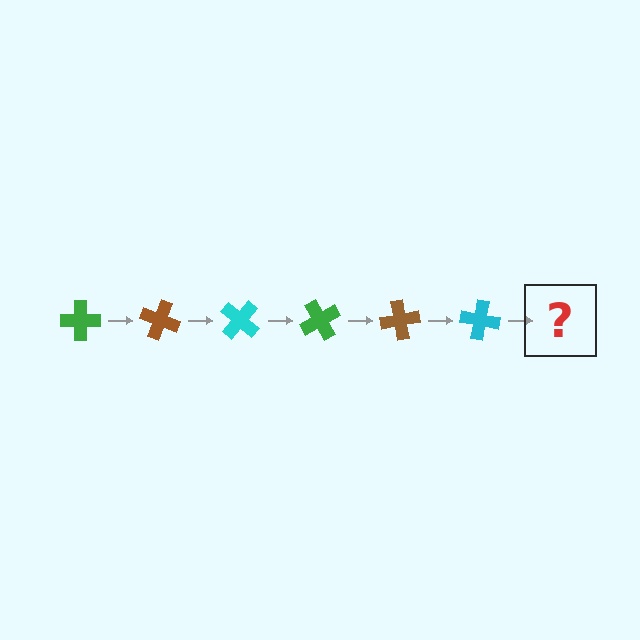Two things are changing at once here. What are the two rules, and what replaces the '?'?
The two rules are that it rotates 20 degrees each step and the color cycles through green, brown, and cyan. The '?' should be a green cross, rotated 120 degrees from the start.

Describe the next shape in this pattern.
It should be a green cross, rotated 120 degrees from the start.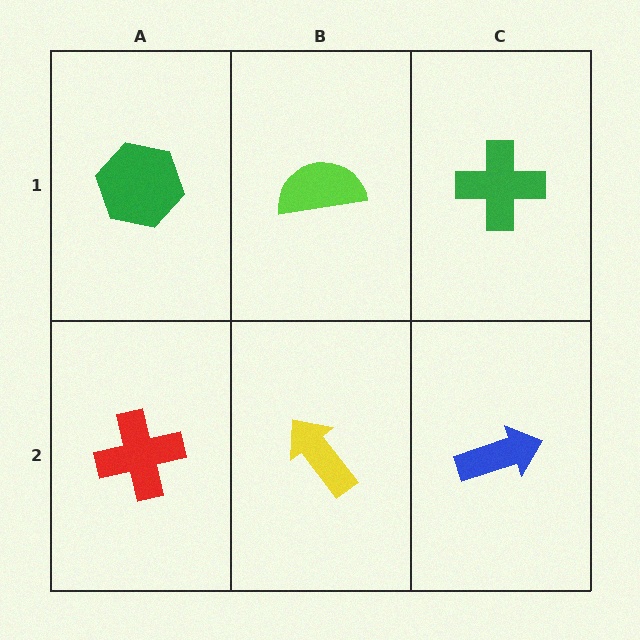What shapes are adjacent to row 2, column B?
A lime semicircle (row 1, column B), a red cross (row 2, column A), a blue arrow (row 2, column C).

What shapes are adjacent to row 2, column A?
A green hexagon (row 1, column A), a yellow arrow (row 2, column B).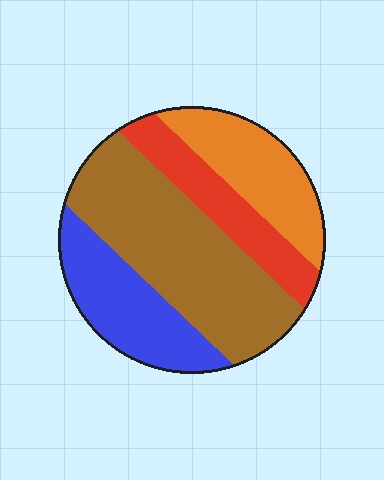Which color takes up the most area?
Brown, at roughly 40%.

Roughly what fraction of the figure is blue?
Blue takes up about one fifth (1/5) of the figure.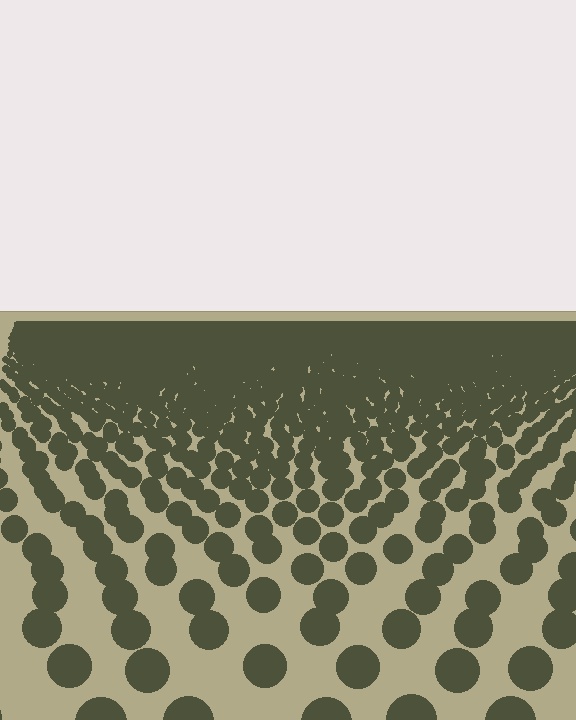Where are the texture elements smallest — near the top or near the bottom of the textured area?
Near the top.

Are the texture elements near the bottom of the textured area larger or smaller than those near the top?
Larger. Near the bottom, elements are closer to the viewer and appear at a bigger on-screen size.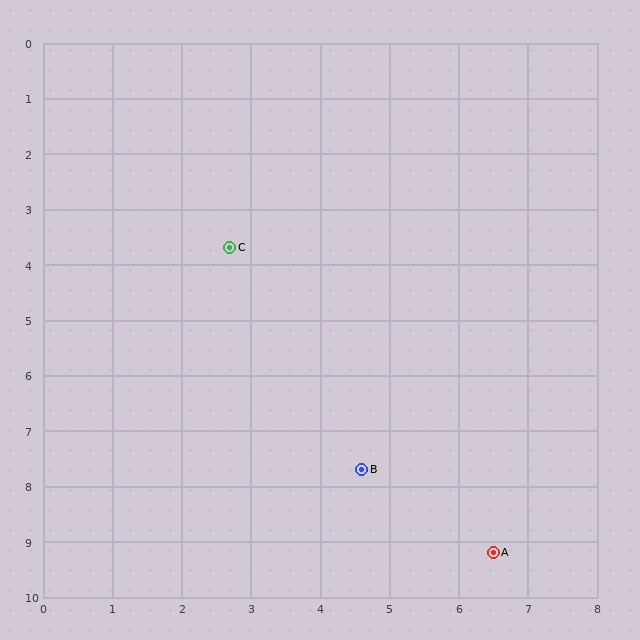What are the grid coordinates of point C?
Point C is at approximately (2.7, 3.7).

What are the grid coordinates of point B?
Point B is at approximately (4.6, 7.7).